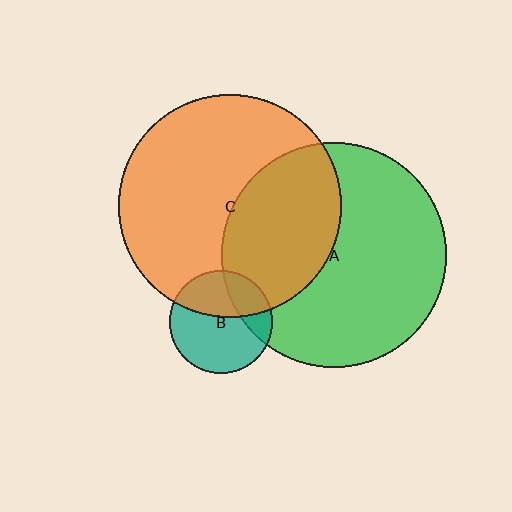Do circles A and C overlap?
Yes.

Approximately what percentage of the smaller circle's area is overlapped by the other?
Approximately 40%.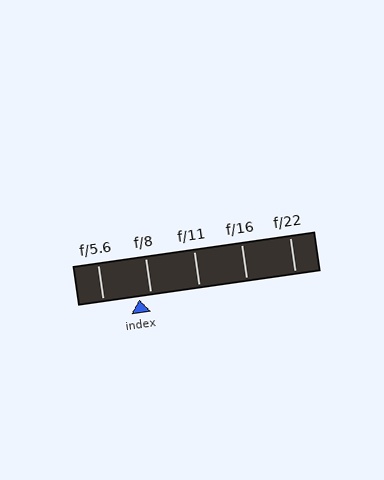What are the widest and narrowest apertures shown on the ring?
The widest aperture shown is f/5.6 and the narrowest is f/22.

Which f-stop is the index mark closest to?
The index mark is closest to f/8.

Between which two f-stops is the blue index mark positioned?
The index mark is between f/5.6 and f/8.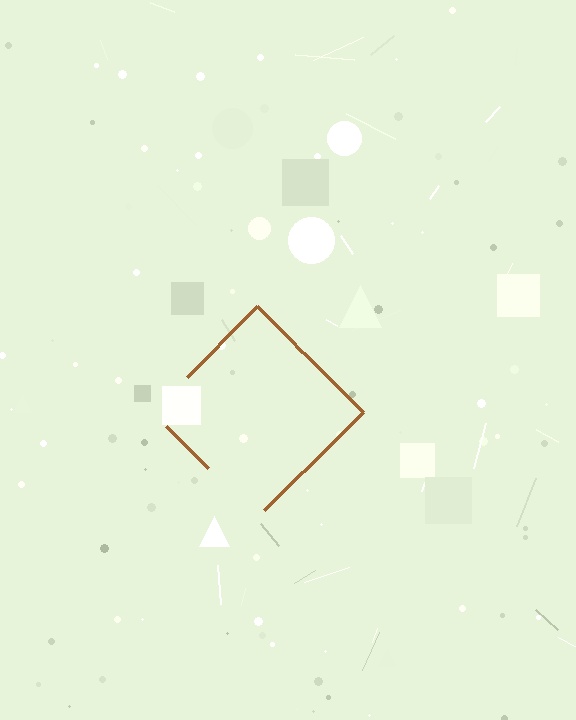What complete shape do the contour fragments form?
The contour fragments form a diamond.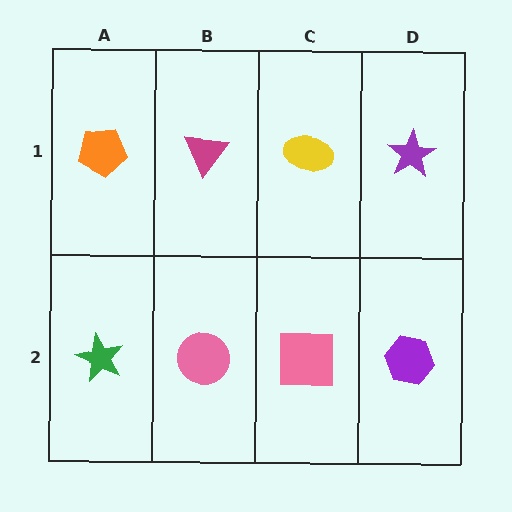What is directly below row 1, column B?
A pink circle.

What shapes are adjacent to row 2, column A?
An orange pentagon (row 1, column A), a pink circle (row 2, column B).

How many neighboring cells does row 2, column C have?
3.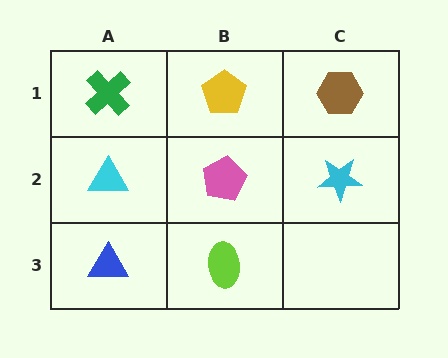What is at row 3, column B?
A lime ellipse.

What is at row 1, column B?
A yellow pentagon.